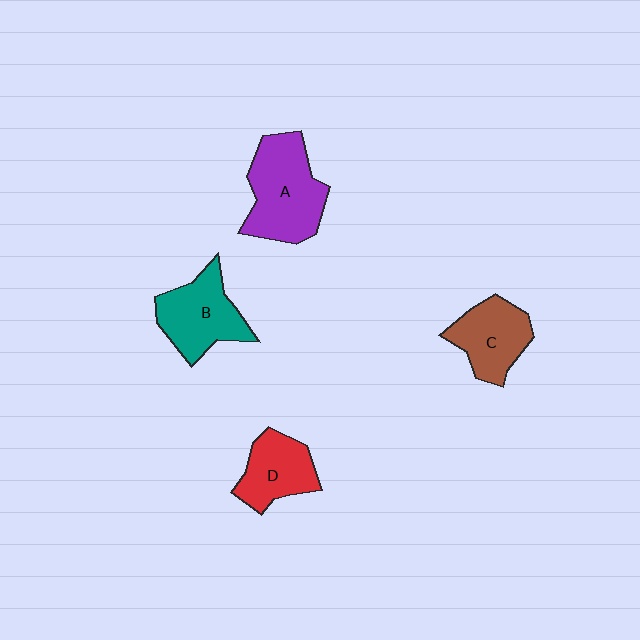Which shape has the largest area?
Shape A (purple).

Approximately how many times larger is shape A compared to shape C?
Approximately 1.4 times.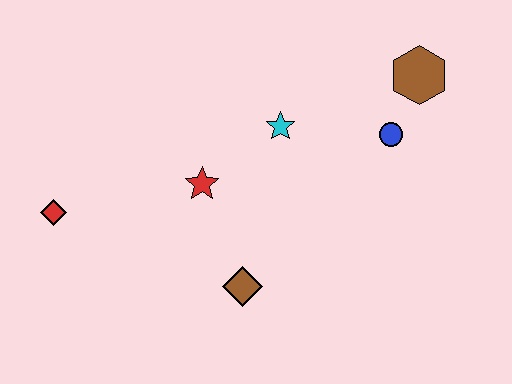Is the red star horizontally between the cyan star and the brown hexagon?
No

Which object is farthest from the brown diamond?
The brown hexagon is farthest from the brown diamond.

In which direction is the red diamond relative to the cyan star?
The red diamond is to the left of the cyan star.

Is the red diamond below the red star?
Yes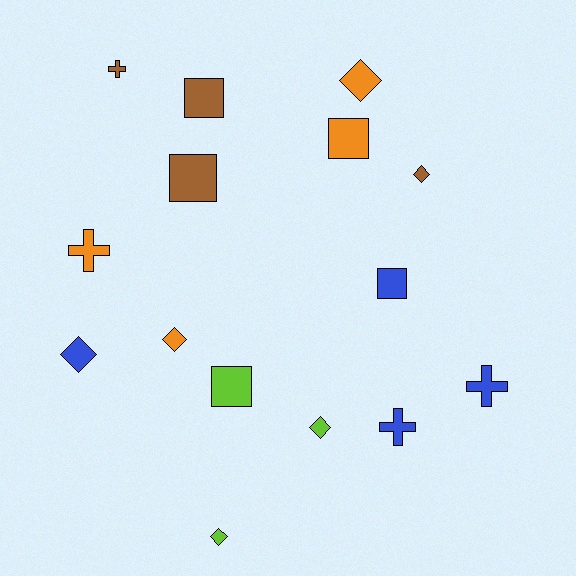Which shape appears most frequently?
Diamond, with 6 objects.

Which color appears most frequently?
Brown, with 4 objects.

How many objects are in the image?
There are 15 objects.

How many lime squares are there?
There is 1 lime square.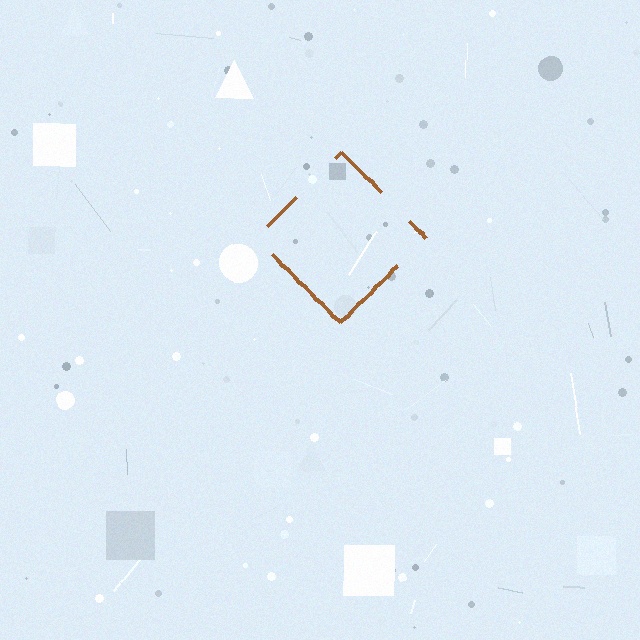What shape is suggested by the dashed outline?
The dashed outline suggests a diamond.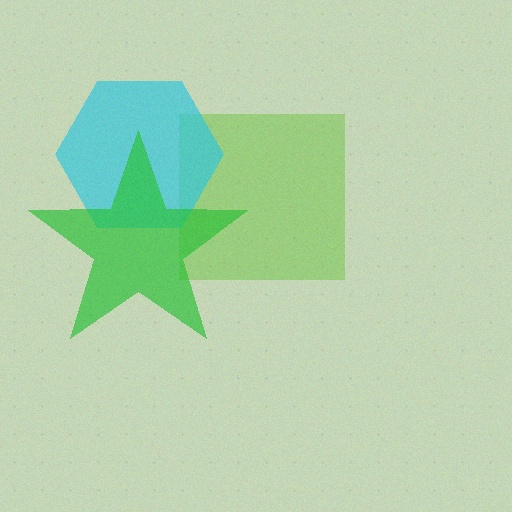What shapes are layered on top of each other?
The layered shapes are: a lime square, a cyan hexagon, a green star.